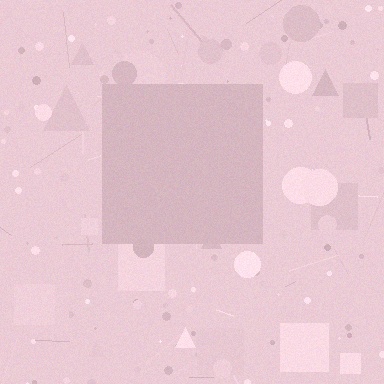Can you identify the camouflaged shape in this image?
The camouflaged shape is a square.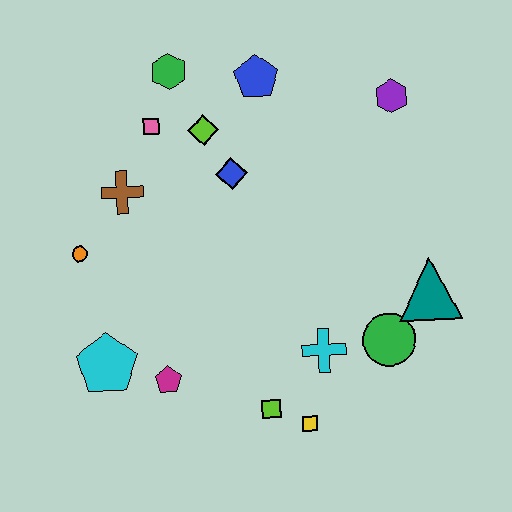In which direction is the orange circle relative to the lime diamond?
The orange circle is to the left of the lime diamond.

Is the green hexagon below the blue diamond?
No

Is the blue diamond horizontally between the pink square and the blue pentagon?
Yes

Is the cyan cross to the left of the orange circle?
No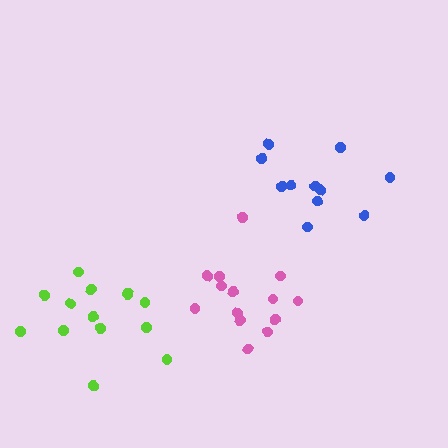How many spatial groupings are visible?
There are 3 spatial groupings.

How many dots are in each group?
Group 1: 14 dots, Group 2: 14 dots, Group 3: 11 dots (39 total).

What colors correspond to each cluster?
The clusters are colored: pink, lime, blue.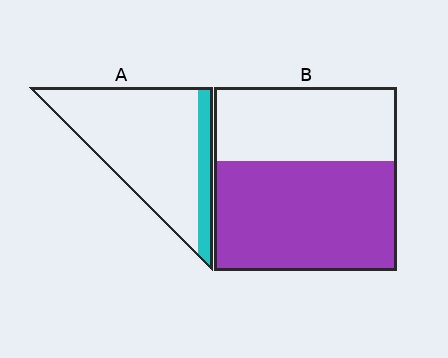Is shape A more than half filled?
No.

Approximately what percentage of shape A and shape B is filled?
A is approximately 15% and B is approximately 60%.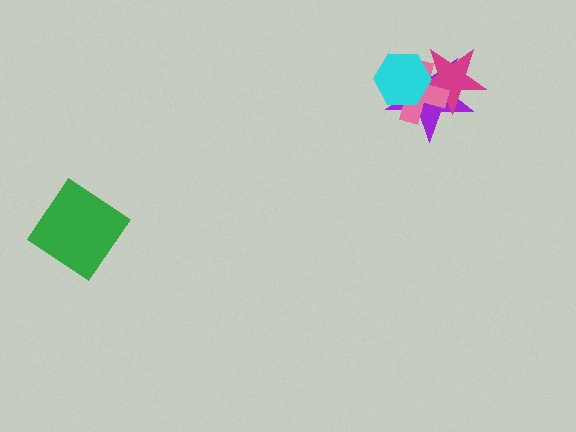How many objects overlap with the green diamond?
0 objects overlap with the green diamond.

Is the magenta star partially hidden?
Yes, it is partially covered by another shape.